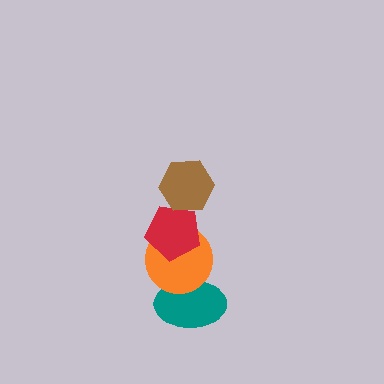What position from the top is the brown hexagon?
The brown hexagon is 1st from the top.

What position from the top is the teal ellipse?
The teal ellipse is 4th from the top.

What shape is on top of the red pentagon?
The brown hexagon is on top of the red pentagon.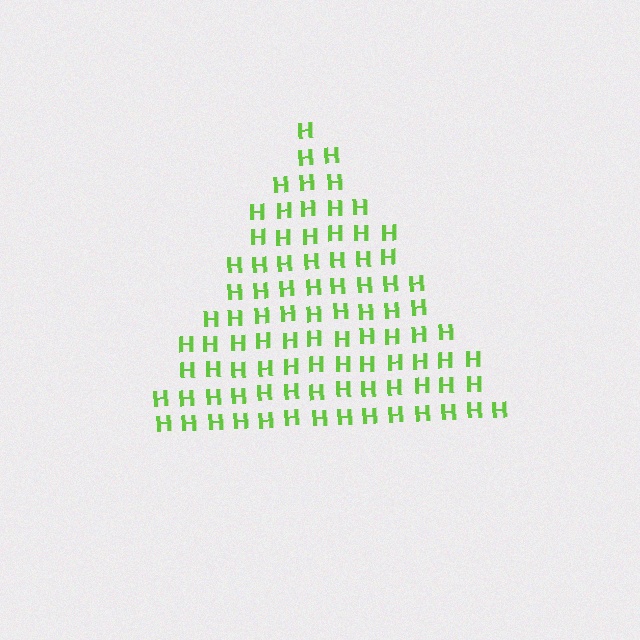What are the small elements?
The small elements are letter H's.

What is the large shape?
The large shape is a triangle.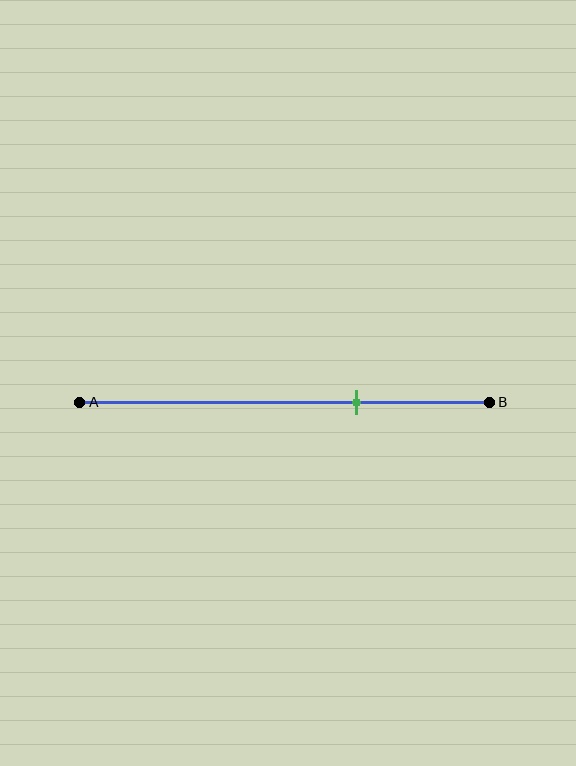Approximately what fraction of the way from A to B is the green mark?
The green mark is approximately 70% of the way from A to B.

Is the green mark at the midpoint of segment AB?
No, the mark is at about 70% from A, not at the 50% midpoint.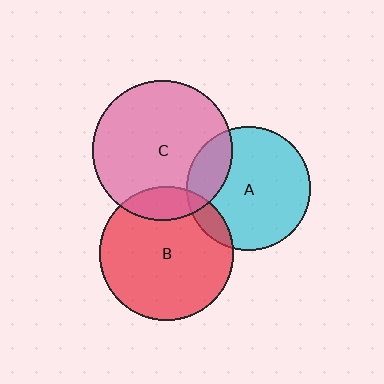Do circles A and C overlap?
Yes.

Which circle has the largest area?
Circle C (pink).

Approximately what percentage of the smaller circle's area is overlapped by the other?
Approximately 20%.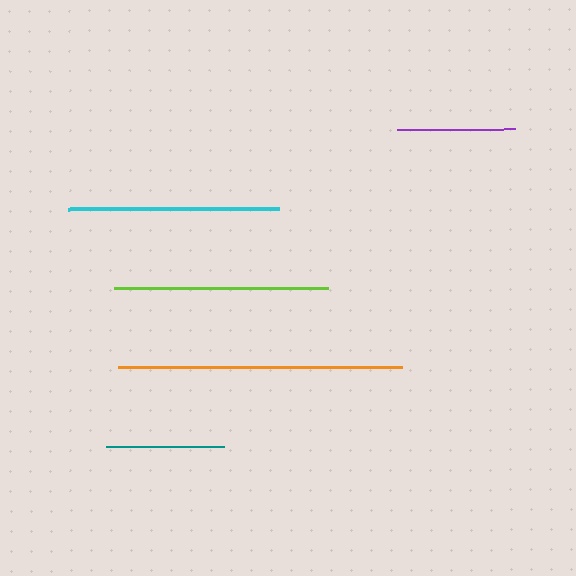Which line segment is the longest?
The orange line is the longest at approximately 284 pixels.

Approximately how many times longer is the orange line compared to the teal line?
The orange line is approximately 2.4 times the length of the teal line.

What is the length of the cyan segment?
The cyan segment is approximately 211 pixels long.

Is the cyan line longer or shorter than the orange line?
The orange line is longer than the cyan line.